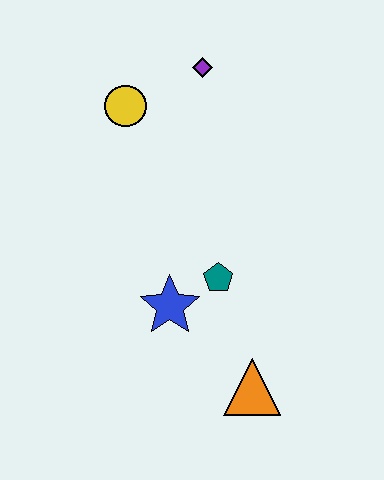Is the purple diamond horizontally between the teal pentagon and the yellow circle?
Yes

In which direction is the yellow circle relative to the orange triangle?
The yellow circle is above the orange triangle.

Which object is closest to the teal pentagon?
The blue star is closest to the teal pentagon.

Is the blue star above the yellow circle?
No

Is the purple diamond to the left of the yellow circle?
No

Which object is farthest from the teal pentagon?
The purple diamond is farthest from the teal pentagon.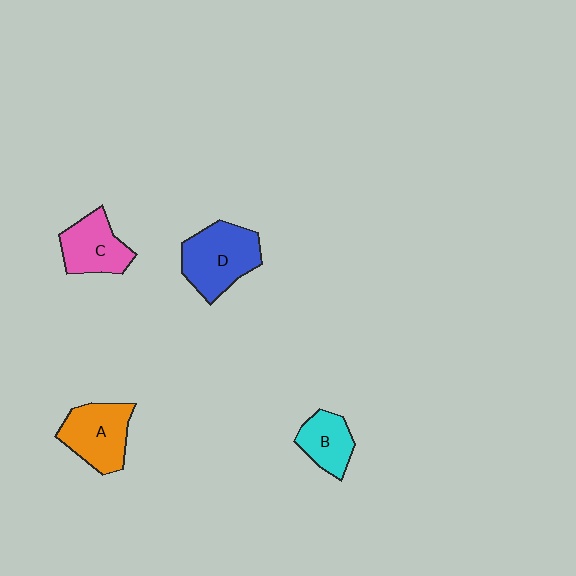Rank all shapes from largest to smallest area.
From largest to smallest: D (blue), A (orange), C (pink), B (cyan).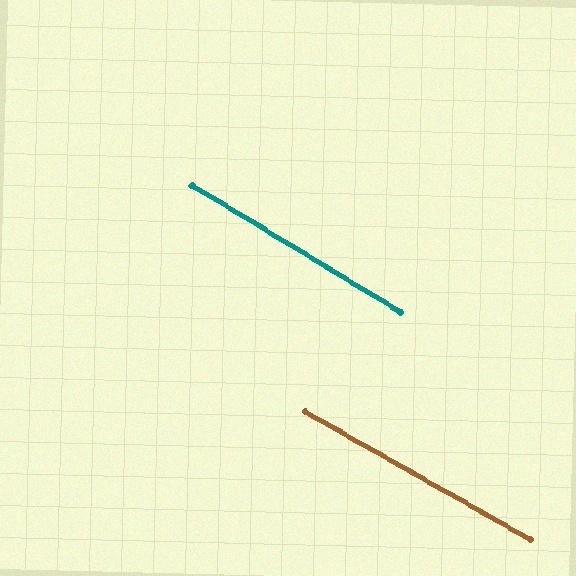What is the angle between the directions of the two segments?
Approximately 2 degrees.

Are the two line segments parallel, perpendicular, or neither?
Parallel — their directions differ by only 1.9°.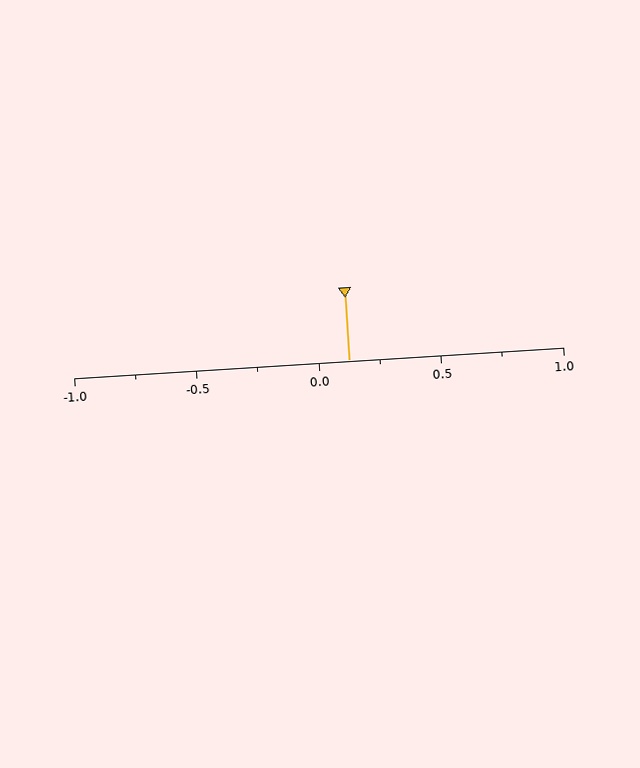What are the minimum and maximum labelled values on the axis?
The axis runs from -1.0 to 1.0.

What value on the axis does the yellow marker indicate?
The marker indicates approximately 0.12.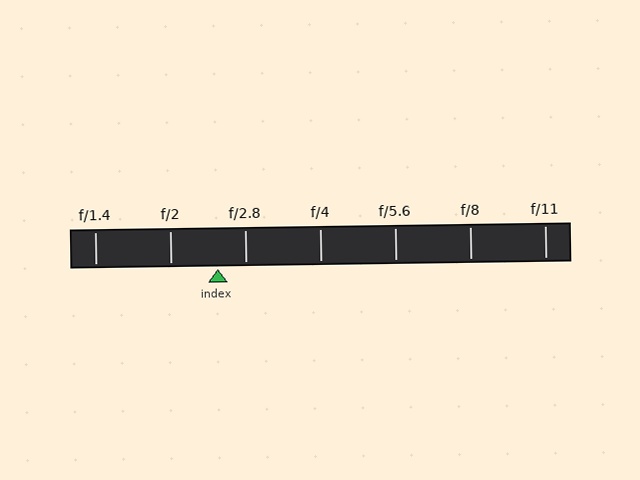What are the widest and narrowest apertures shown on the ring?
The widest aperture shown is f/1.4 and the narrowest is f/11.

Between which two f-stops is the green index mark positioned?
The index mark is between f/2 and f/2.8.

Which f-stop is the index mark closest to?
The index mark is closest to f/2.8.